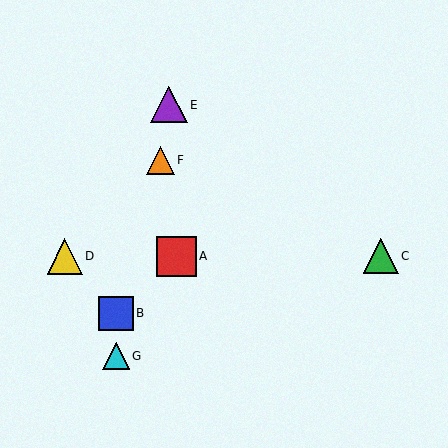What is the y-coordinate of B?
Object B is at y≈313.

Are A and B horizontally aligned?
No, A is at y≈256 and B is at y≈313.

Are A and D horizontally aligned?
Yes, both are at y≈256.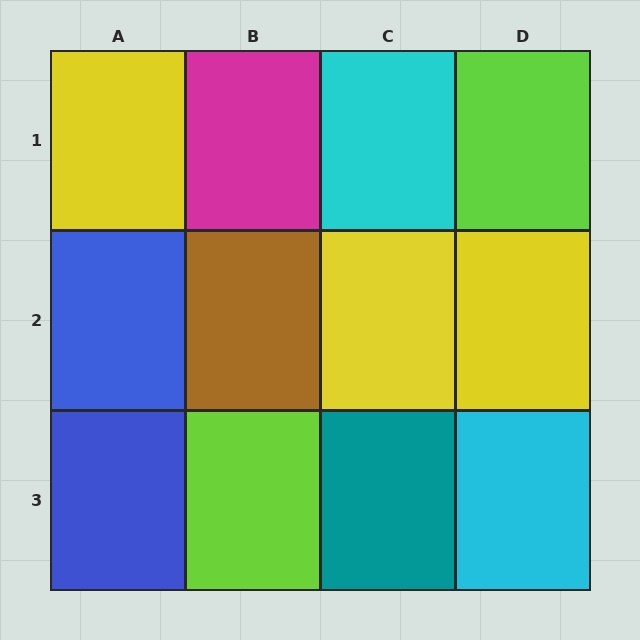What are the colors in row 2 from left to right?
Blue, brown, yellow, yellow.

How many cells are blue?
2 cells are blue.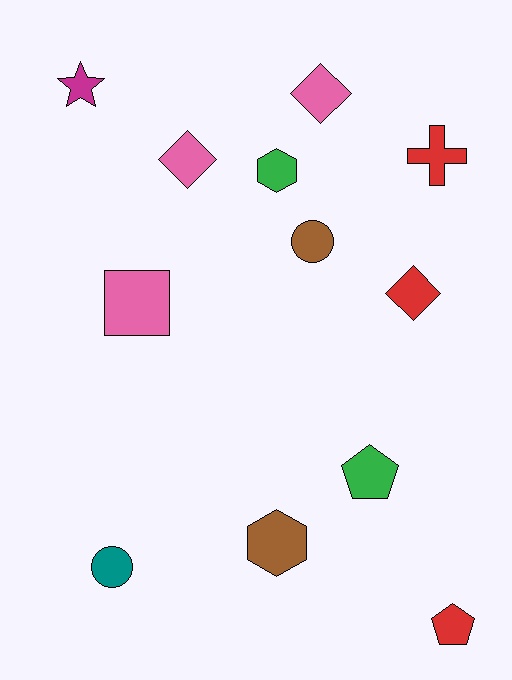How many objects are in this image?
There are 12 objects.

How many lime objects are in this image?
There are no lime objects.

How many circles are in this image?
There are 2 circles.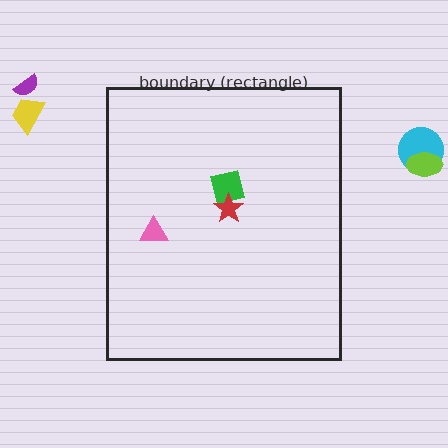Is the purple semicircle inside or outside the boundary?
Outside.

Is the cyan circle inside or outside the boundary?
Outside.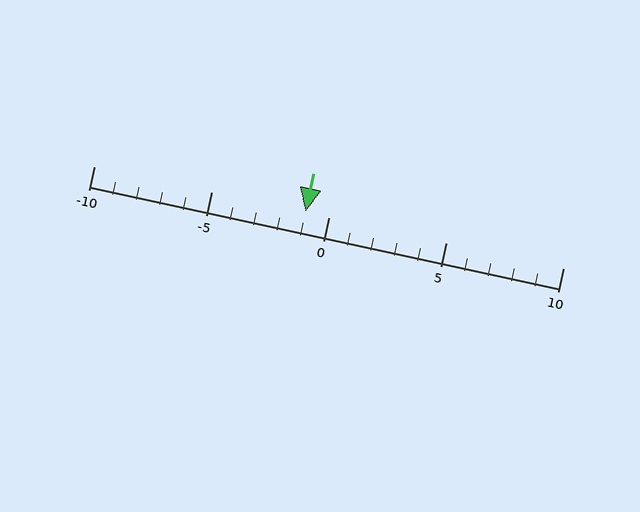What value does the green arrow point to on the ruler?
The green arrow points to approximately -1.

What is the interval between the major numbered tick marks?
The major tick marks are spaced 5 units apart.